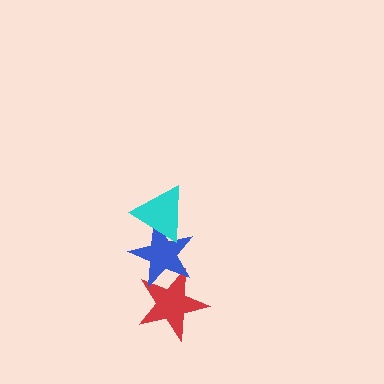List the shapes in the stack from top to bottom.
From top to bottom: the cyan triangle, the blue star, the red star.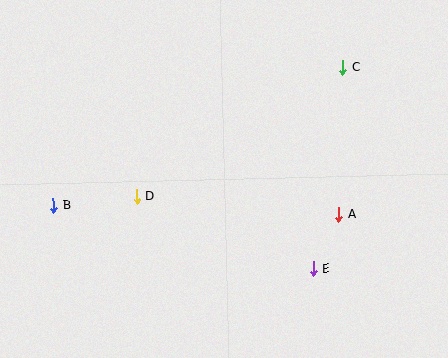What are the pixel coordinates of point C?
Point C is at (343, 67).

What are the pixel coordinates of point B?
Point B is at (53, 205).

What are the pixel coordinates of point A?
Point A is at (339, 214).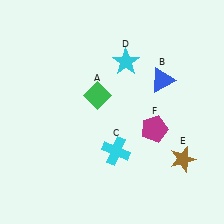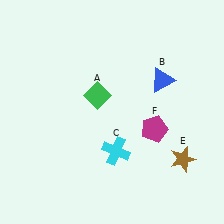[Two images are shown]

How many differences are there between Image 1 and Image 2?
There is 1 difference between the two images.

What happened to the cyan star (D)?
The cyan star (D) was removed in Image 2. It was in the top-right area of Image 1.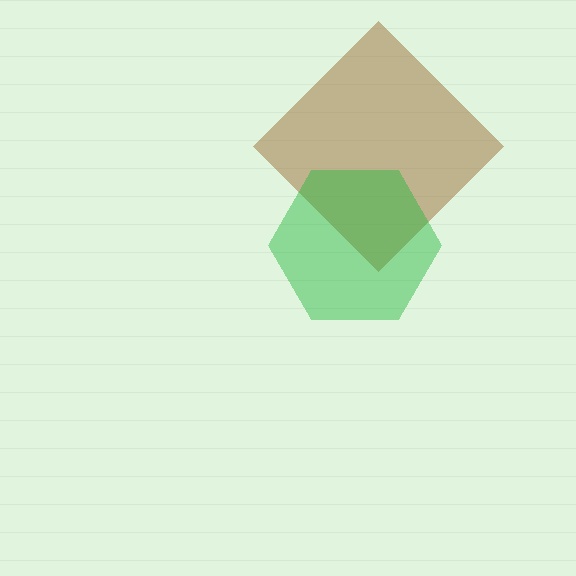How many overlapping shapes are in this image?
There are 2 overlapping shapes in the image.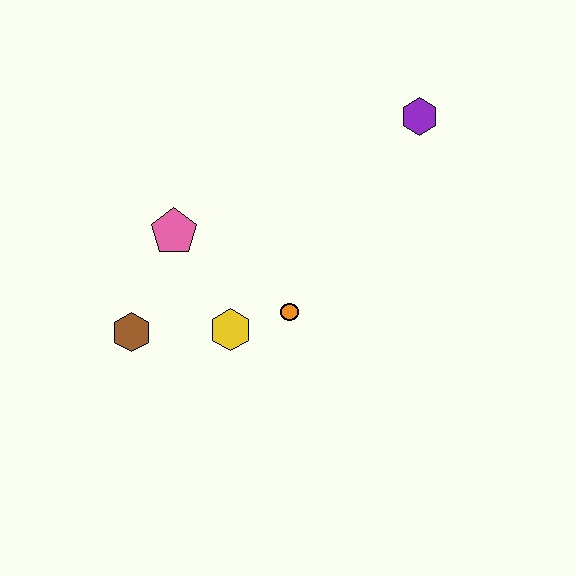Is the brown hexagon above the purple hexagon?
No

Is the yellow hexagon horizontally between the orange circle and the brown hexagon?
Yes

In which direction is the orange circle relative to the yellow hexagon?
The orange circle is to the right of the yellow hexagon.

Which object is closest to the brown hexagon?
The yellow hexagon is closest to the brown hexagon.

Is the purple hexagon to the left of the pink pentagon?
No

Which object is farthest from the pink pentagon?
The purple hexagon is farthest from the pink pentagon.